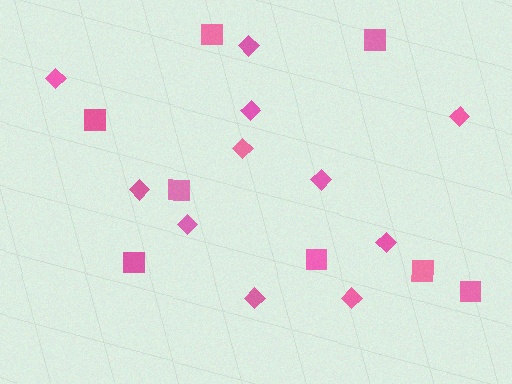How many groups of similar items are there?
There are 2 groups: one group of squares (8) and one group of diamonds (11).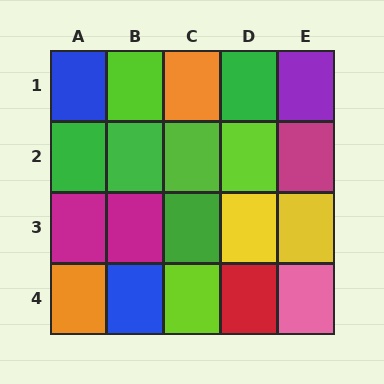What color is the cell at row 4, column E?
Pink.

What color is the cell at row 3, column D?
Yellow.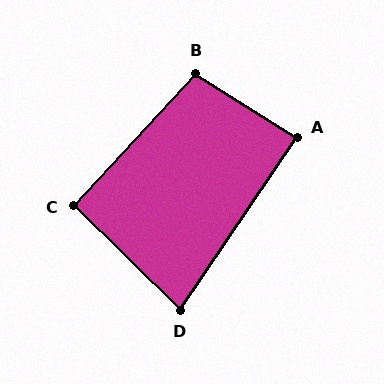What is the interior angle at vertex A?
Approximately 88 degrees (approximately right).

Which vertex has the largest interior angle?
B, at approximately 100 degrees.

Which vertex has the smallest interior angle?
D, at approximately 80 degrees.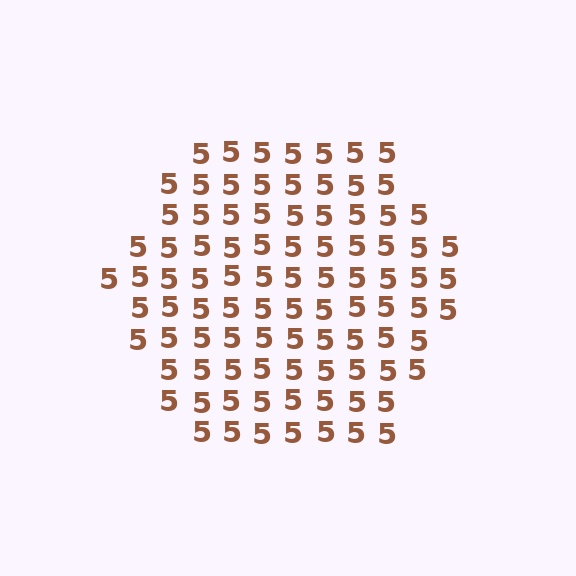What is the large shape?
The large shape is a hexagon.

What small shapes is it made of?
It is made of small digit 5's.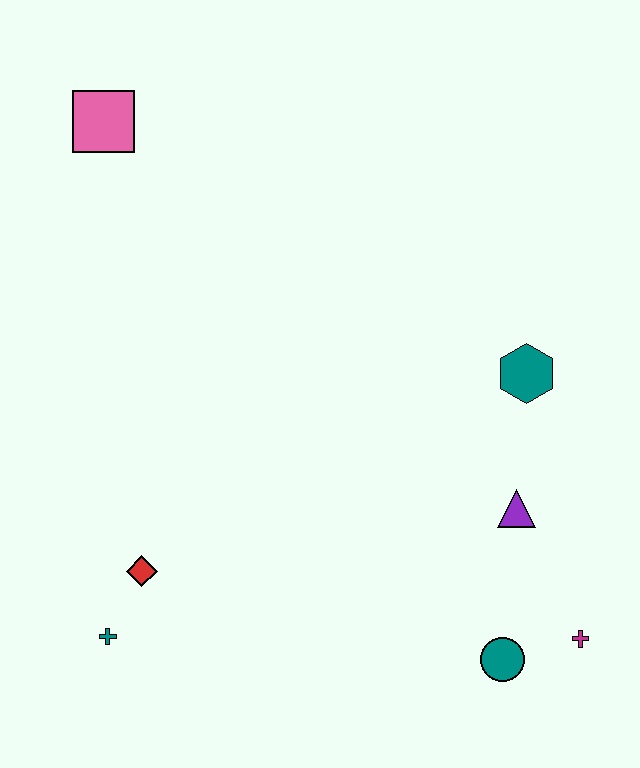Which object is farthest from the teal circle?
The pink square is farthest from the teal circle.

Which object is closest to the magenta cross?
The teal circle is closest to the magenta cross.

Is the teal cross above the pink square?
No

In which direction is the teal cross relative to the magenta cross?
The teal cross is to the left of the magenta cross.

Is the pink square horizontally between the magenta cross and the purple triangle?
No